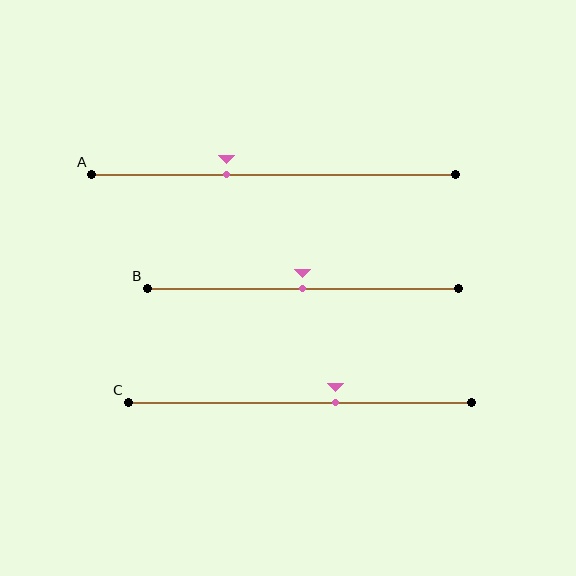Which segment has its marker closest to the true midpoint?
Segment B has its marker closest to the true midpoint.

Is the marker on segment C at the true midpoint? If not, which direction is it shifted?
No, the marker on segment C is shifted to the right by about 10% of the segment length.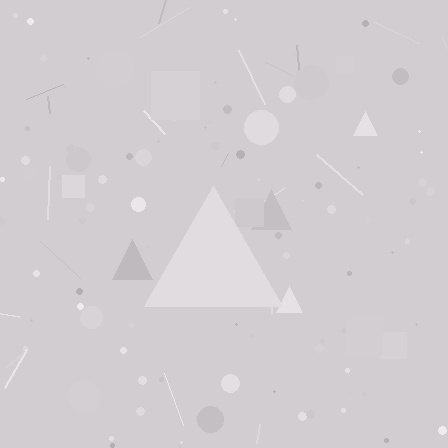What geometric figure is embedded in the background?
A triangle is embedded in the background.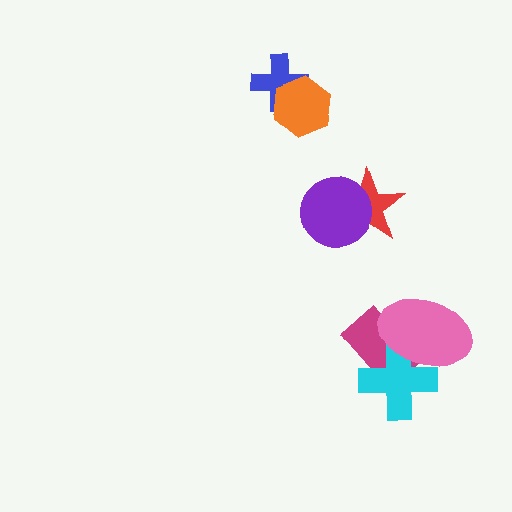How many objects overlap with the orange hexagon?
1 object overlaps with the orange hexagon.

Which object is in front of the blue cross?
The orange hexagon is in front of the blue cross.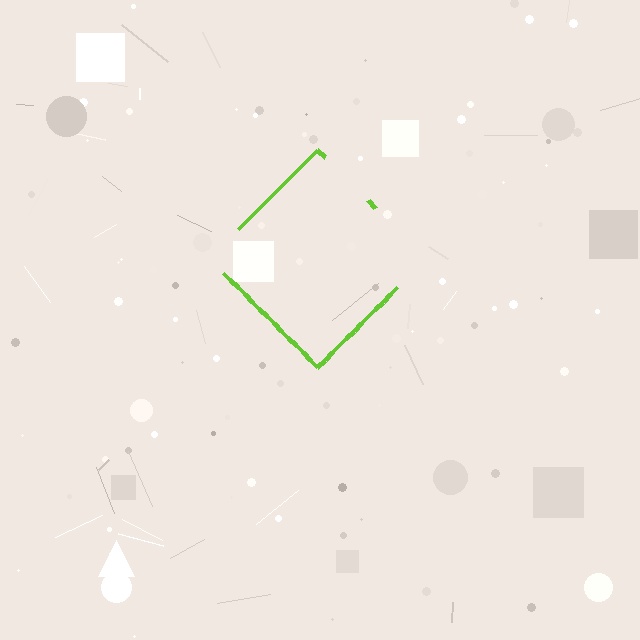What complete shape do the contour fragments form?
The contour fragments form a diamond.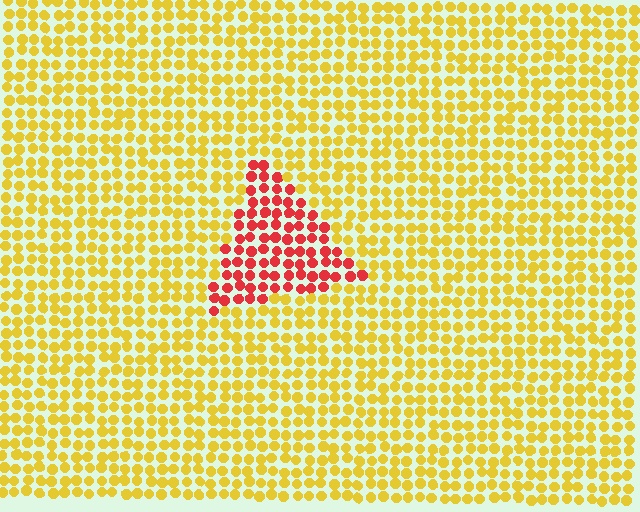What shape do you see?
I see a triangle.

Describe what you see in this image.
The image is filled with small yellow elements in a uniform arrangement. A triangle-shaped region is visible where the elements are tinted to a slightly different hue, forming a subtle color boundary.